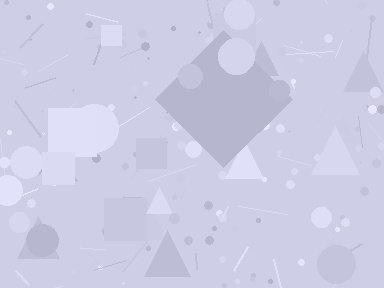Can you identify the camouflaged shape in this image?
The camouflaged shape is a diamond.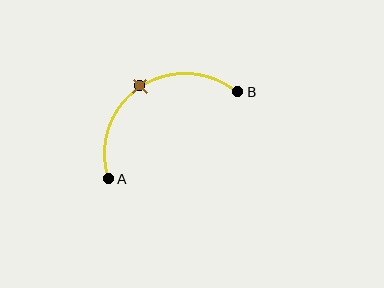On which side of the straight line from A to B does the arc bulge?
The arc bulges above and to the left of the straight line connecting A and B.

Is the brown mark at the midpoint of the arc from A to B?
Yes. The brown mark lies on the arc at equal arc-length from both A and B — it is the arc midpoint.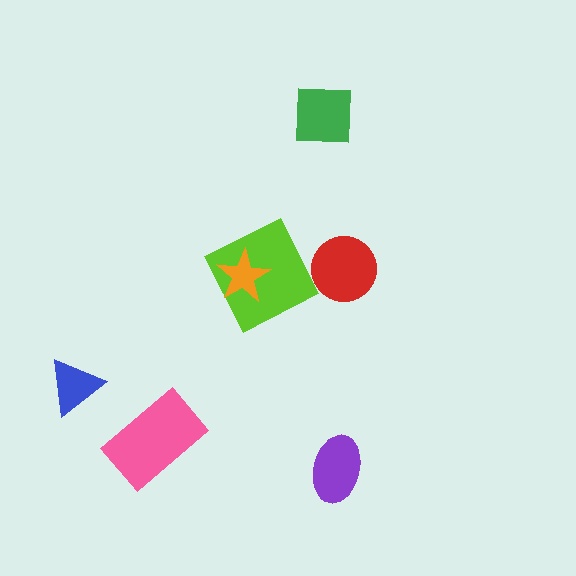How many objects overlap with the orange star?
1 object overlaps with the orange star.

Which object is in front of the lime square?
The orange star is in front of the lime square.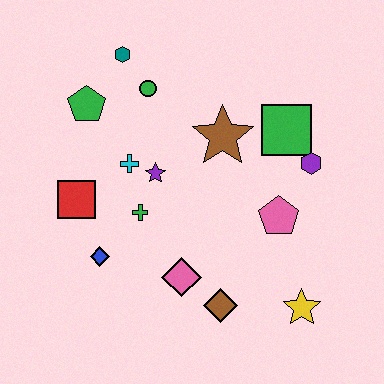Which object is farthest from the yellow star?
The teal hexagon is farthest from the yellow star.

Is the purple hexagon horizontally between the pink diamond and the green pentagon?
No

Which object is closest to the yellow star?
The brown diamond is closest to the yellow star.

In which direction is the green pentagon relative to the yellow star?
The green pentagon is to the left of the yellow star.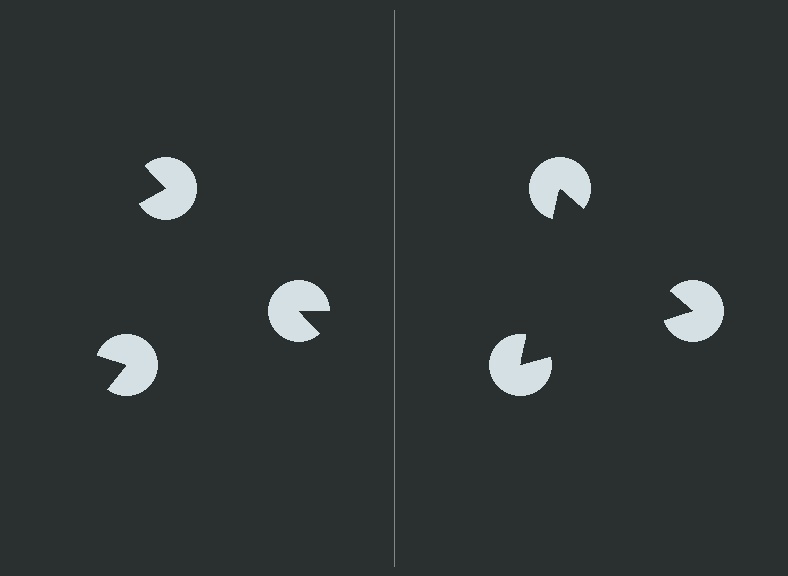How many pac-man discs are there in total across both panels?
6 — 3 on each side.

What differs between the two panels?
The pac-man discs are positioned identically on both sides; only the wedge orientations differ. On the right they align to a triangle; on the left they are misaligned.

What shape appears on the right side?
An illusory triangle.